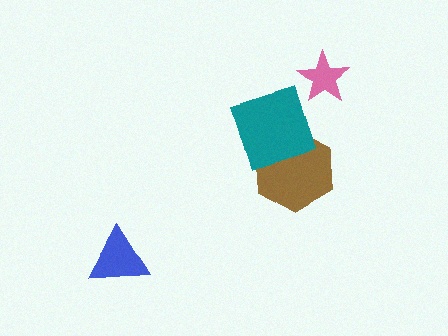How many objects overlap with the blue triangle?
0 objects overlap with the blue triangle.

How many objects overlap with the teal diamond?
1 object overlaps with the teal diamond.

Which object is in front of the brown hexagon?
The teal diamond is in front of the brown hexagon.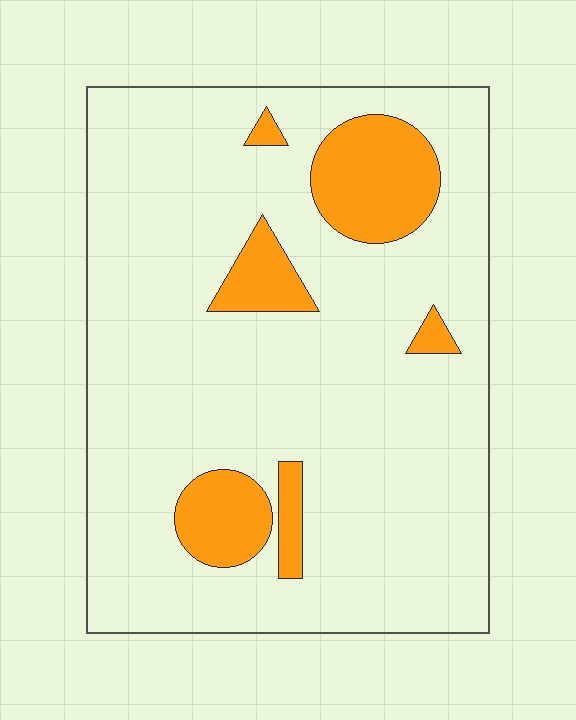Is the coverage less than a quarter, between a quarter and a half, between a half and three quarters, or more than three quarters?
Less than a quarter.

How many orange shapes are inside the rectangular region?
6.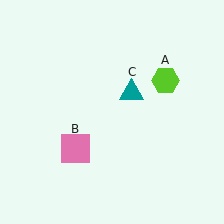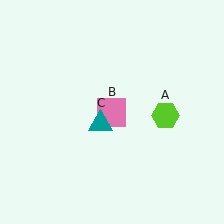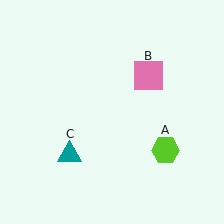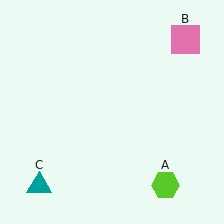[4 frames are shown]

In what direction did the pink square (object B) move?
The pink square (object B) moved up and to the right.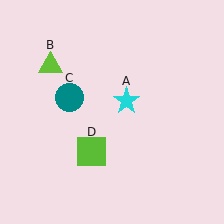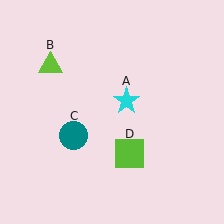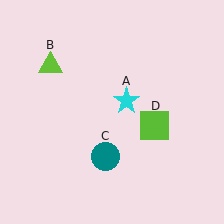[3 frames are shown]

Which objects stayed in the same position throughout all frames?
Cyan star (object A) and lime triangle (object B) remained stationary.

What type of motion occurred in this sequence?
The teal circle (object C), lime square (object D) rotated counterclockwise around the center of the scene.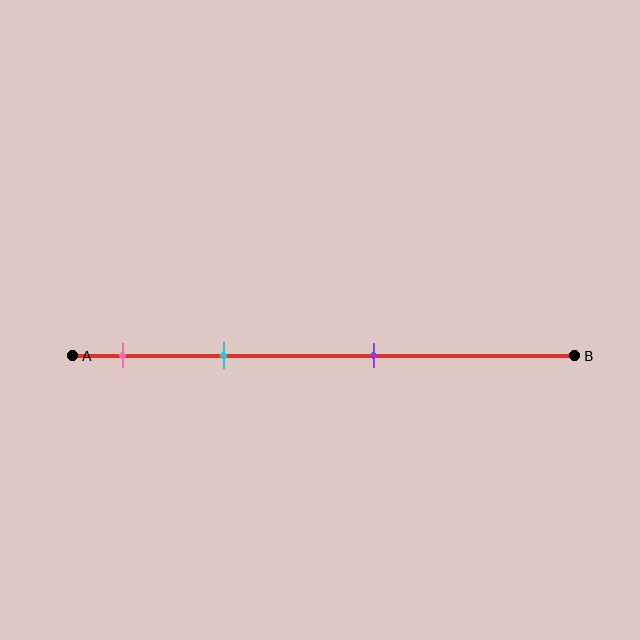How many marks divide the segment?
There are 3 marks dividing the segment.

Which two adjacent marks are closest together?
The pink and cyan marks are the closest adjacent pair.